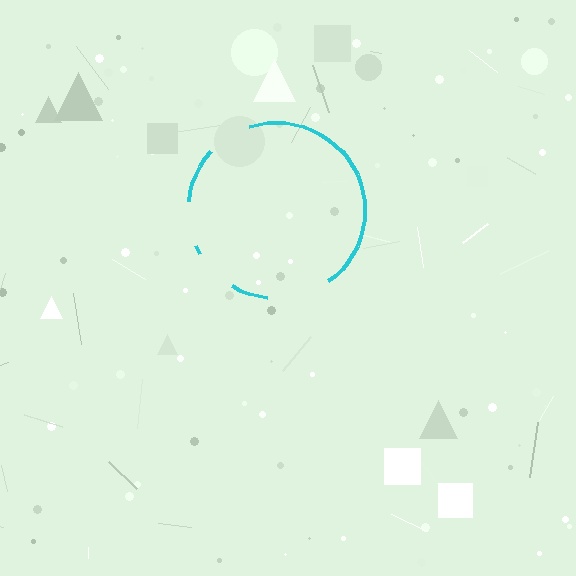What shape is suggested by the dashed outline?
The dashed outline suggests a circle.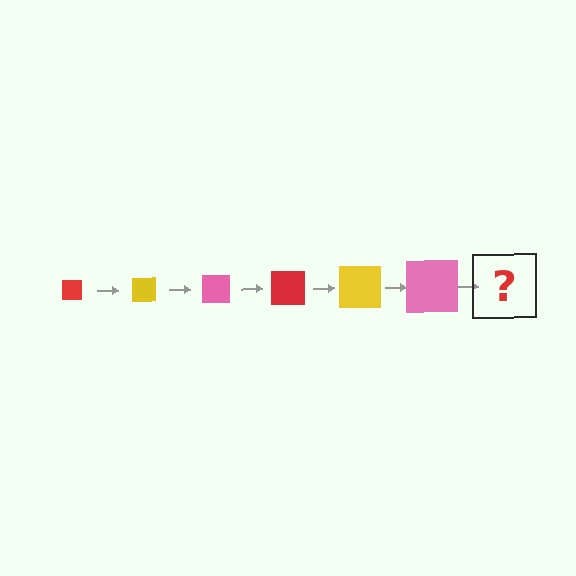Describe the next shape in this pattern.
It should be a red square, larger than the previous one.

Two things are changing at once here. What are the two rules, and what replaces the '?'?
The two rules are that the square grows larger each step and the color cycles through red, yellow, and pink. The '?' should be a red square, larger than the previous one.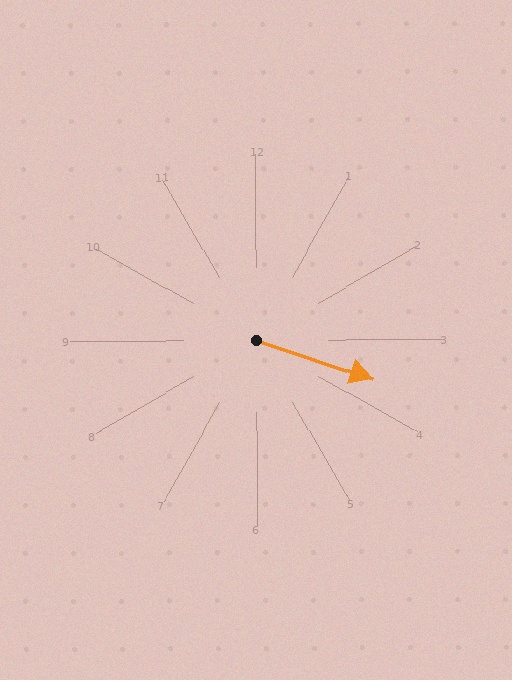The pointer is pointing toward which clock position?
Roughly 4 o'clock.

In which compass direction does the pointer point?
East.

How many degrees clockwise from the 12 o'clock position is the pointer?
Approximately 109 degrees.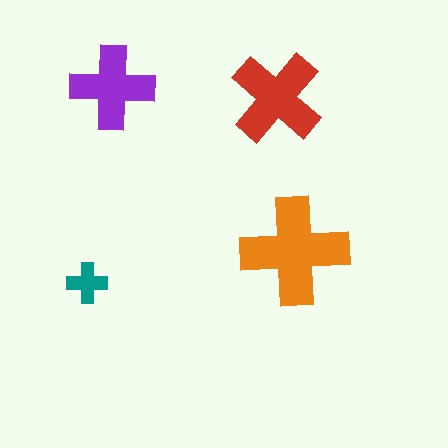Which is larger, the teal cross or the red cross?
The red one.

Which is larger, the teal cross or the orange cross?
The orange one.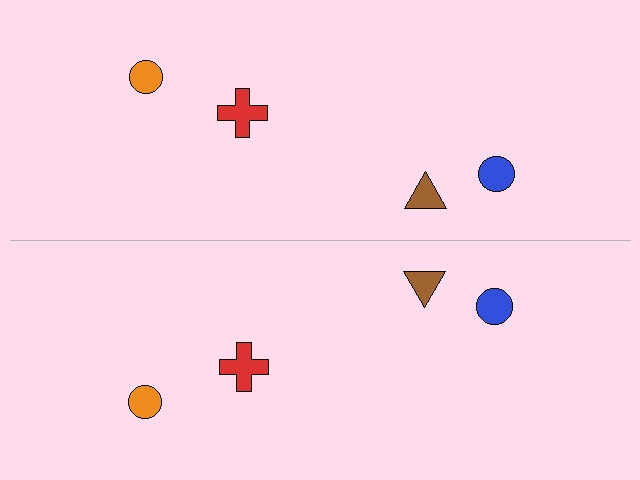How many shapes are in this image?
There are 8 shapes in this image.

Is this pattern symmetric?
Yes, this pattern has bilateral (reflection) symmetry.